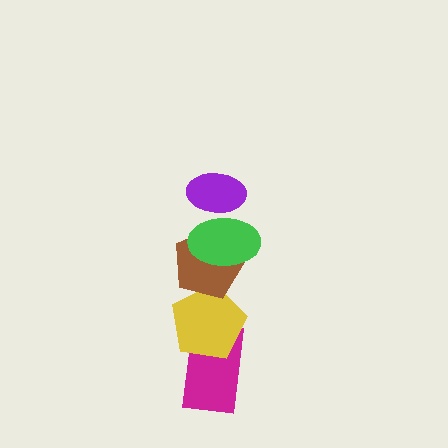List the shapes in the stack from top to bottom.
From top to bottom: the purple ellipse, the green ellipse, the brown pentagon, the yellow pentagon, the magenta rectangle.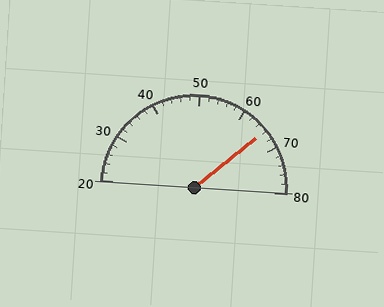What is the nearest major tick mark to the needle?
The nearest major tick mark is 70.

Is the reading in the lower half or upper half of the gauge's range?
The reading is in the upper half of the range (20 to 80).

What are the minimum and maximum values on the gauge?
The gauge ranges from 20 to 80.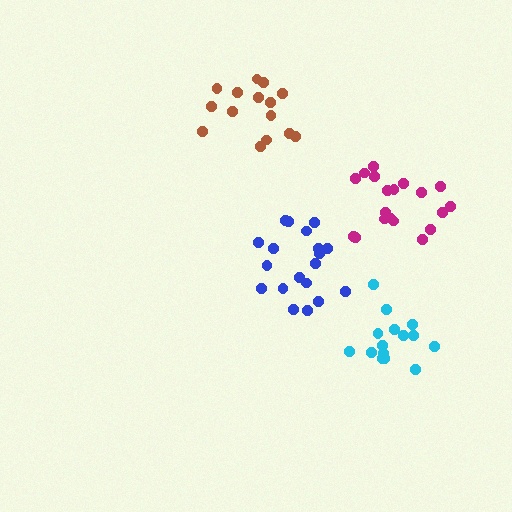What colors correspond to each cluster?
The clusters are colored: magenta, blue, cyan, brown.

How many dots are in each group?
Group 1: 19 dots, Group 2: 19 dots, Group 3: 16 dots, Group 4: 15 dots (69 total).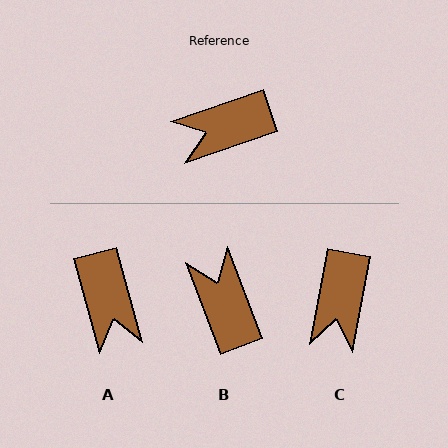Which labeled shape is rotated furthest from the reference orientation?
B, about 88 degrees away.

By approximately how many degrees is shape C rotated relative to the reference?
Approximately 60 degrees counter-clockwise.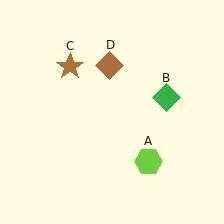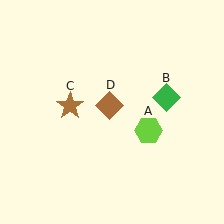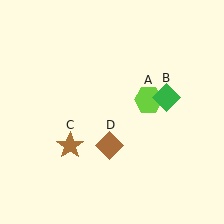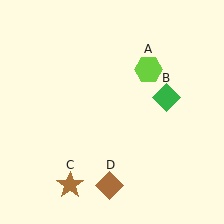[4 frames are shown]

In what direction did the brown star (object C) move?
The brown star (object C) moved down.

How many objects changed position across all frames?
3 objects changed position: lime hexagon (object A), brown star (object C), brown diamond (object D).